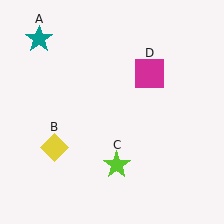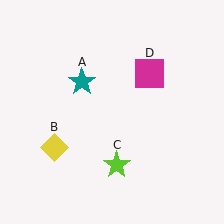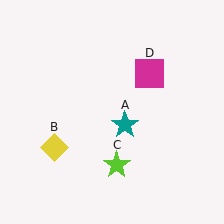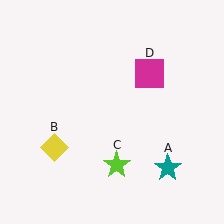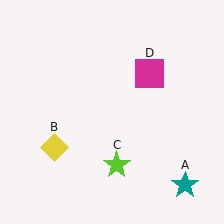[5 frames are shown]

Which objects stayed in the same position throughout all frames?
Yellow diamond (object B) and lime star (object C) and magenta square (object D) remained stationary.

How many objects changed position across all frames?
1 object changed position: teal star (object A).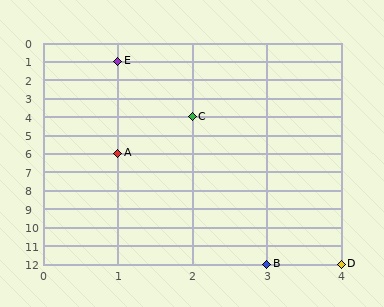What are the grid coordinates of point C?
Point C is at grid coordinates (2, 4).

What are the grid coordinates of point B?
Point B is at grid coordinates (3, 12).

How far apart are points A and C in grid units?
Points A and C are 1 column and 2 rows apart (about 2.2 grid units diagonally).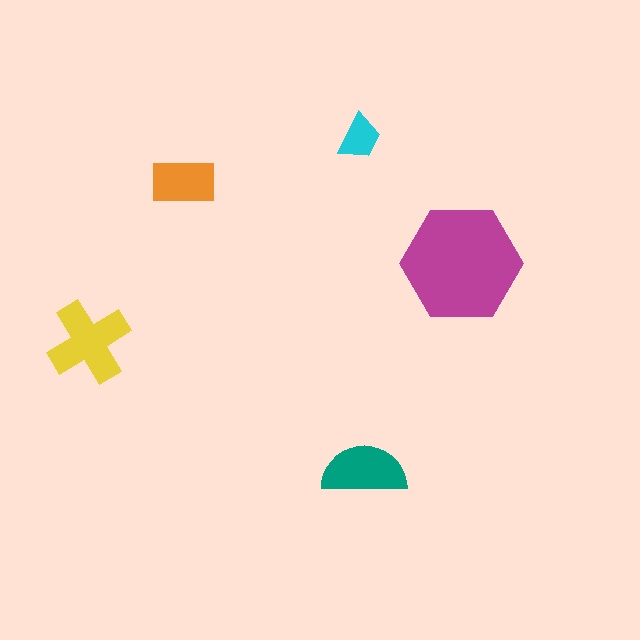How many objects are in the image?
There are 5 objects in the image.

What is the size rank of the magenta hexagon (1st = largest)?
1st.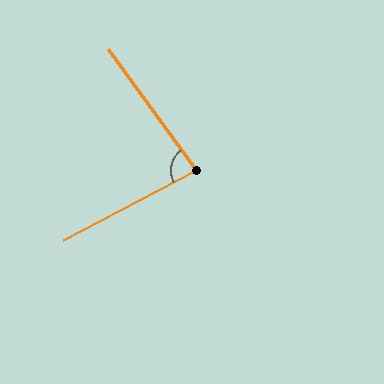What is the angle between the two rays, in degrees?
Approximately 82 degrees.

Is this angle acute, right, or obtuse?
It is acute.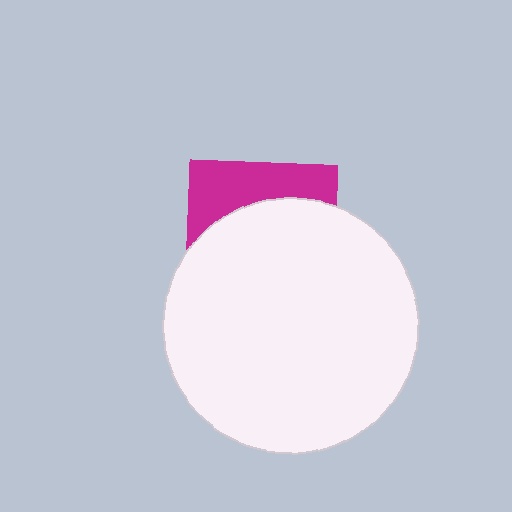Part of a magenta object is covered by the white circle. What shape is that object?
It is a square.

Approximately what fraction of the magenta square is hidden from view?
Roughly 68% of the magenta square is hidden behind the white circle.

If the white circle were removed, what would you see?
You would see the complete magenta square.